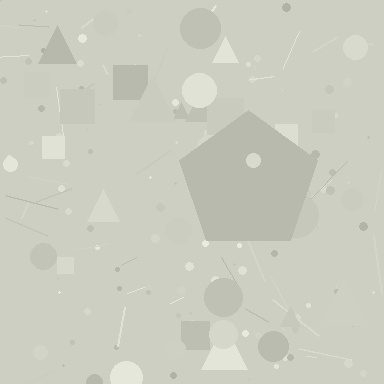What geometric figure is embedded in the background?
A pentagon is embedded in the background.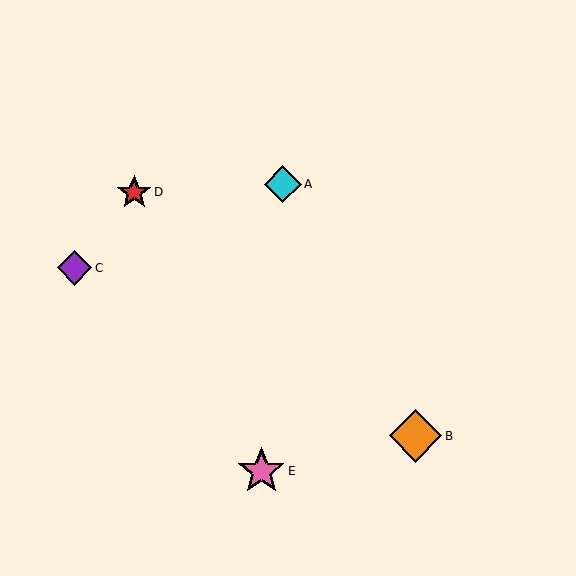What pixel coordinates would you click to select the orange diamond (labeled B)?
Click at (415, 436) to select the orange diamond B.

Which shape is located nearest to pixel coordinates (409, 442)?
The orange diamond (labeled B) at (415, 436) is nearest to that location.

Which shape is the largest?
The orange diamond (labeled B) is the largest.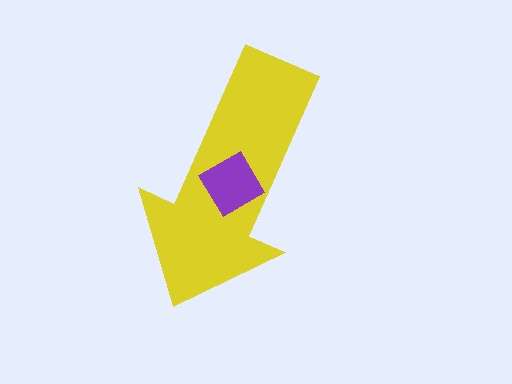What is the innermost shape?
The purple diamond.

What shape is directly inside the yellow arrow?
The purple diamond.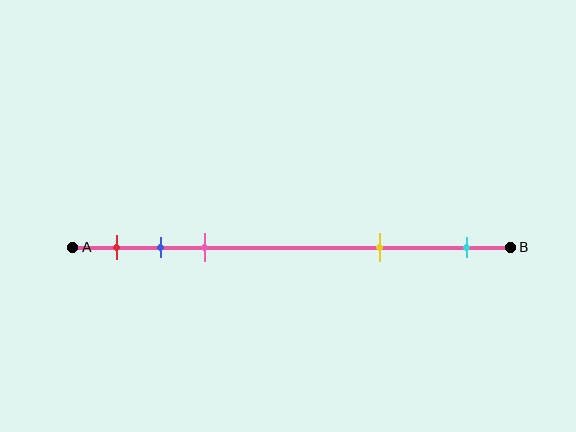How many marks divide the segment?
There are 5 marks dividing the segment.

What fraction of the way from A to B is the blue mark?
The blue mark is approximately 20% (0.2) of the way from A to B.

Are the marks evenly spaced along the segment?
No, the marks are not evenly spaced.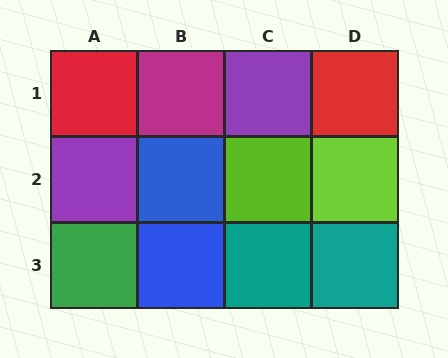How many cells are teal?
2 cells are teal.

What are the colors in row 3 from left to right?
Green, blue, teal, teal.